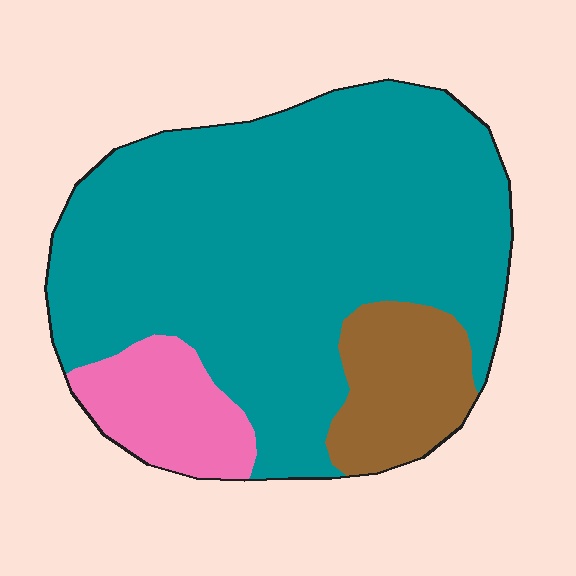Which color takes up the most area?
Teal, at roughly 75%.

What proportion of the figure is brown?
Brown covers around 15% of the figure.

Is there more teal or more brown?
Teal.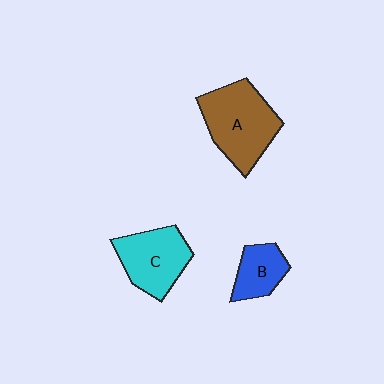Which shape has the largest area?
Shape A (brown).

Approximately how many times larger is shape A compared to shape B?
Approximately 2.0 times.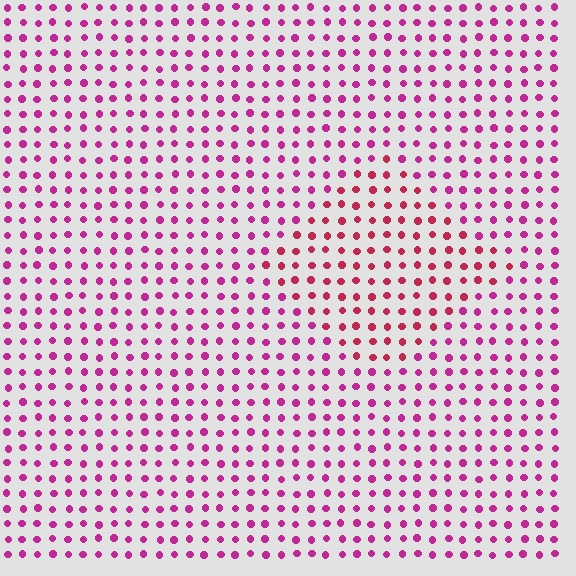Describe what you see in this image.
The image is filled with small magenta elements in a uniform arrangement. A diamond-shaped region is visible where the elements are tinted to a slightly different hue, forming a subtle color boundary.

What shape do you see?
I see a diamond.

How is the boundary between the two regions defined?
The boundary is defined purely by a slight shift in hue (about 28 degrees). Spacing, size, and orientation are identical on both sides.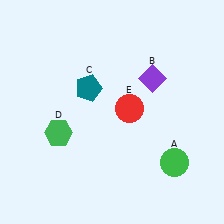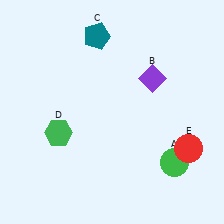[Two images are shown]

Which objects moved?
The objects that moved are: the teal pentagon (C), the red circle (E).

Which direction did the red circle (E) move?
The red circle (E) moved right.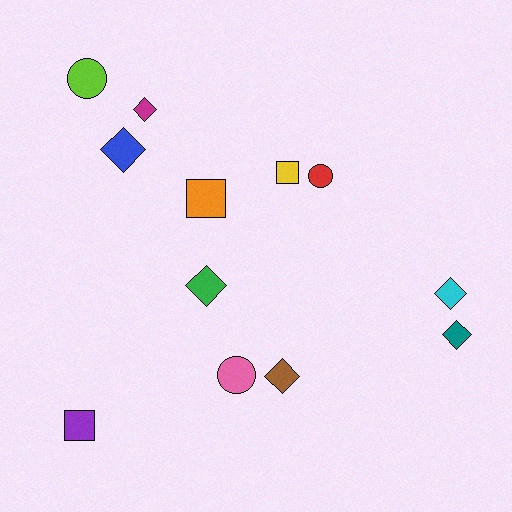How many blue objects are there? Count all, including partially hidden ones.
There is 1 blue object.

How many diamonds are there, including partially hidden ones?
There are 6 diamonds.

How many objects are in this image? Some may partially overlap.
There are 12 objects.